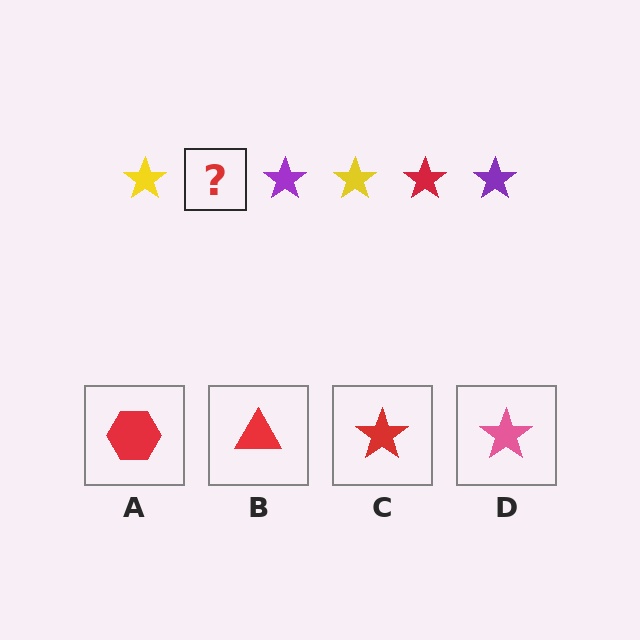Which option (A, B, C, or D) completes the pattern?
C.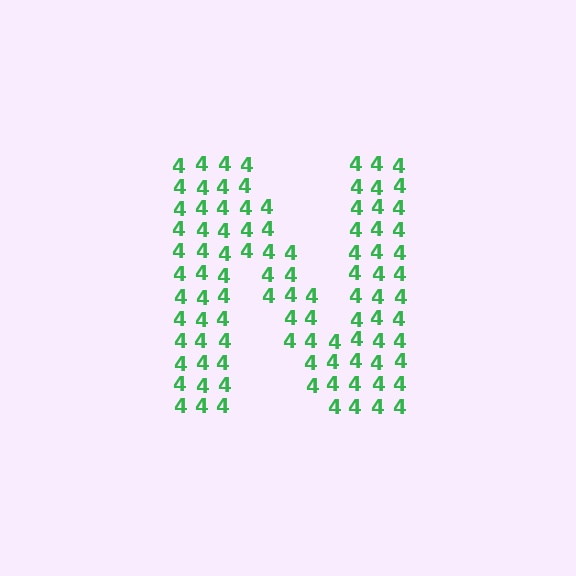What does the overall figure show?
The overall figure shows the letter N.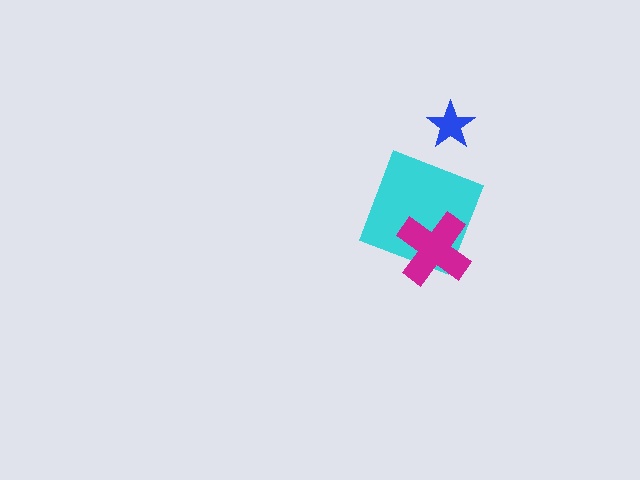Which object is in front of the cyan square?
The magenta cross is in front of the cyan square.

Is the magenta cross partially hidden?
No, no other shape covers it.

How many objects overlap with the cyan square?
1 object overlaps with the cyan square.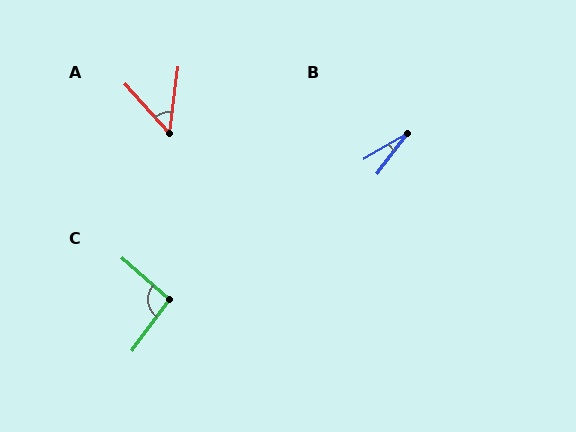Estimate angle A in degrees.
Approximately 49 degrees.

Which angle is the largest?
C, at approximately 95 degrees.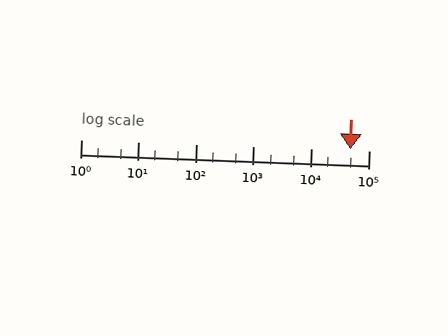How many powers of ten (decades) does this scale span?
The scale spans 5 decades, from 1 to 100000.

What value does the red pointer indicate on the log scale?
The pointer indicates approximately 47000.